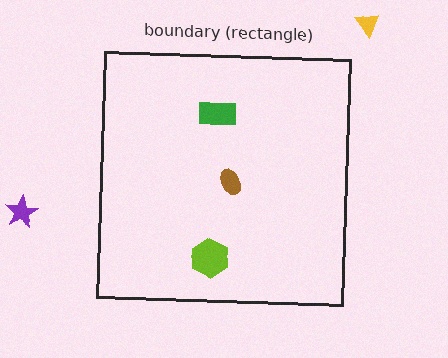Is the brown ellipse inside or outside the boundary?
Inside.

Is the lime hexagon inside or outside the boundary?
Inside.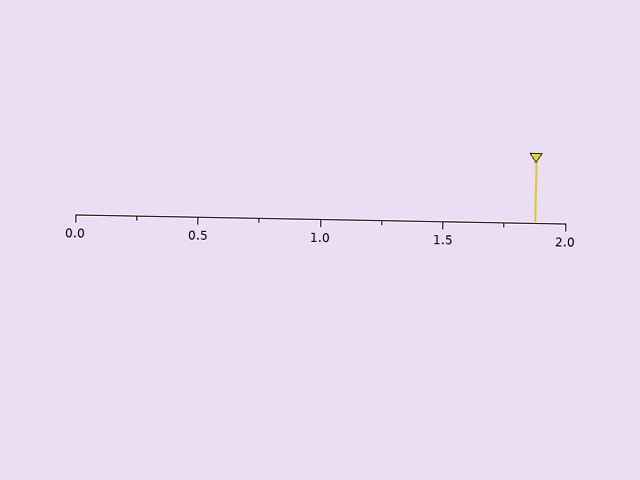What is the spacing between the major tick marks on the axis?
The major ticks are spaced 0.5 apart.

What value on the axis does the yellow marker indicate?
The marker indicates approximately 1.88.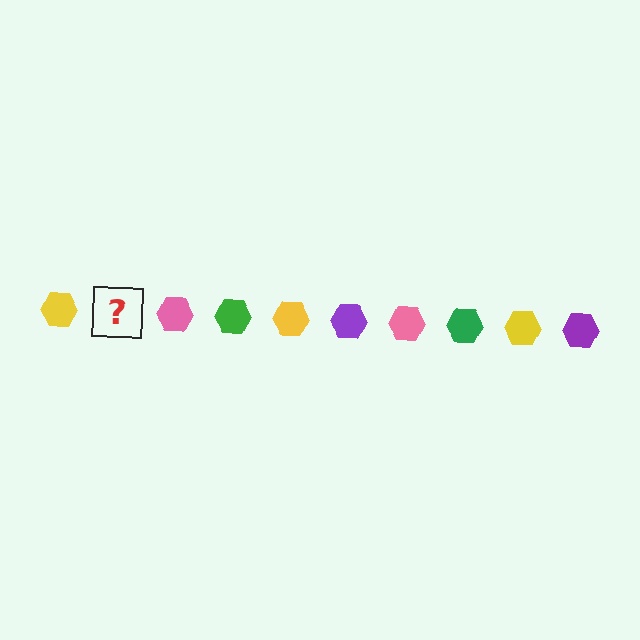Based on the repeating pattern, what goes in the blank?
The blank should be a purple hexagon.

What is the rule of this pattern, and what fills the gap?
The rule is that the pattern cycles through yellow, purple, pink, green hexagons. The gap should be filled with a purple hexagon.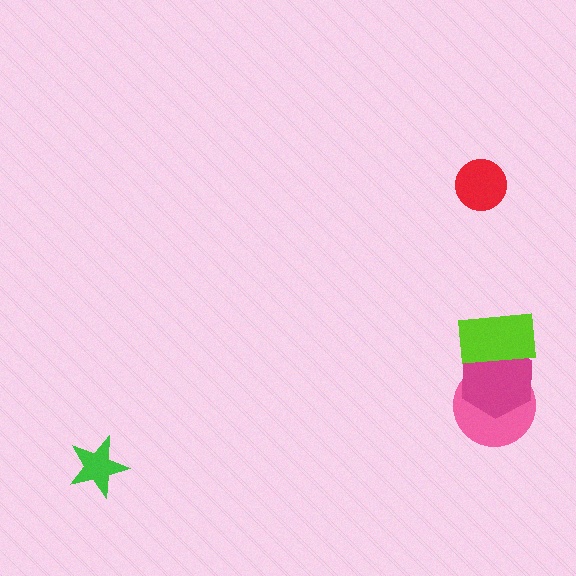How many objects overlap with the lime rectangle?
2 objects overlap with the lime rectangle.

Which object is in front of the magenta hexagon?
The lime rectangle is in front of the magenta hexagon.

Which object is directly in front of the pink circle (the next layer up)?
The magenta hexagon is directly in front of the pink circle.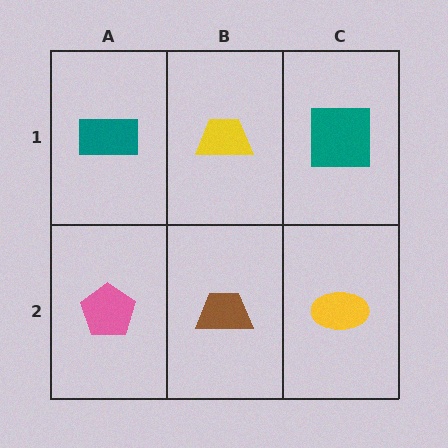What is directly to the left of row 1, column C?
A yellow trapezoid.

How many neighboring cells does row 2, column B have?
3.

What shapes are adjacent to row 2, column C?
A teal square (row 1, column C), a brown trapezoid (row 2, column B).